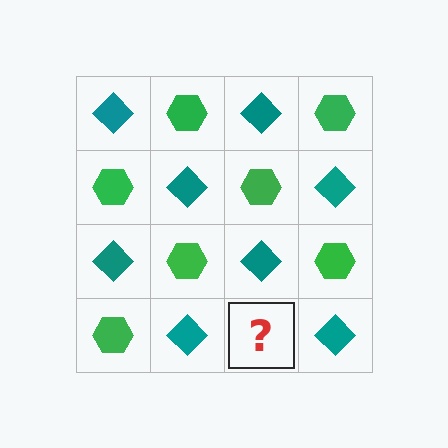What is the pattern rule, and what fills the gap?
The rule is that it alternates teal diamond and green hexagon in a checkerboard pattern. The gap should be filled with a green hexagon.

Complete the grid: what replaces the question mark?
The question mark should be replaced with a green hexagon.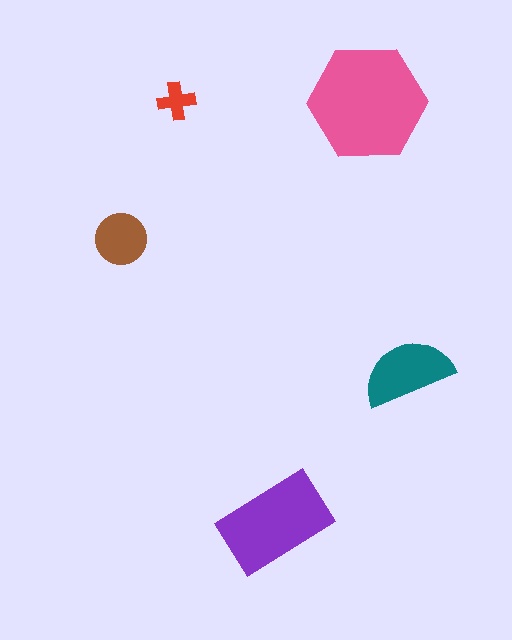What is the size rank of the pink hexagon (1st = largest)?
1st.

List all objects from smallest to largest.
The red cross, the brown circle, the teal semicircle, the purple rectangle, the pink hexagon.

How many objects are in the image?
There are 5 objects in the image.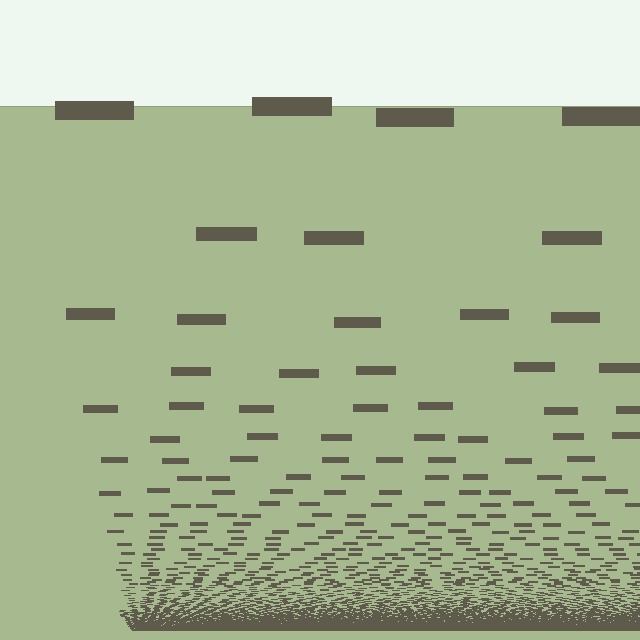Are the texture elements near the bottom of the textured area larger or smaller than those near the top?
Smaller. The gradient is inverted — elements near the bottom are smaller and denser.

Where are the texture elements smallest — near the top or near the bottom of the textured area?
Near the bottom.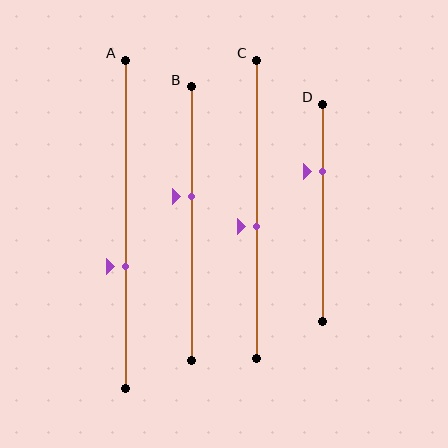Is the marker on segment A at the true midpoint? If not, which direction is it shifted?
No, the marker on segment A is shifted downward by about 13% of the segment length.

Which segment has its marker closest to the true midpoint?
Segment C has its marker closest to the true midpoint.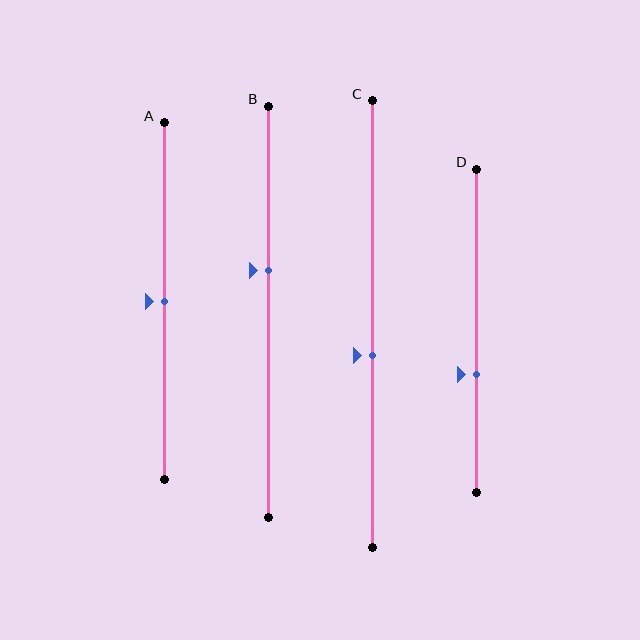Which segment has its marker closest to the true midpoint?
Segment A has its marker closest to the true midpoint.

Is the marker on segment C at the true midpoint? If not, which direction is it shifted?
No, the marker on segment C is shifted downward by about 7% of the segment length.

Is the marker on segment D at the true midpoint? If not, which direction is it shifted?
No, the marker on segment D is shifted downward by about 13% of the segment length.